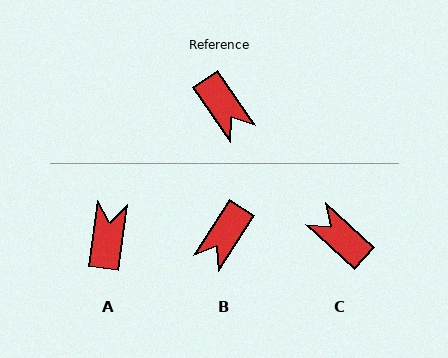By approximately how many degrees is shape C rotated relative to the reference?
Approximately 168 degrees clockwise.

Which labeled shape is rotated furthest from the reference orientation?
C, about 168 degrees away.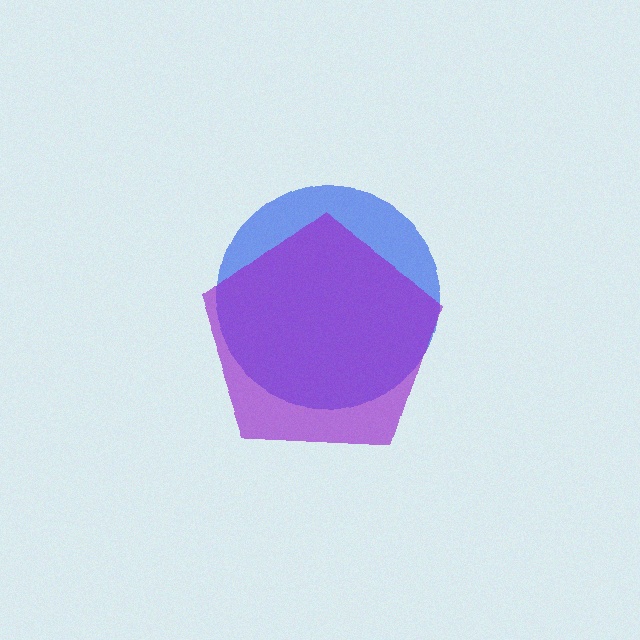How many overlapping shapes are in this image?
There are 2 overlapping shapes in the image.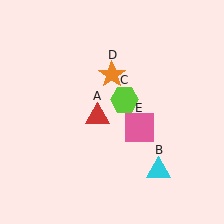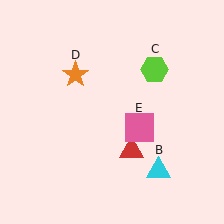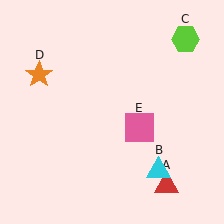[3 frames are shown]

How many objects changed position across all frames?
3 objects changed position: red triangle (object A), lime hexagon (object C), orange star (object D).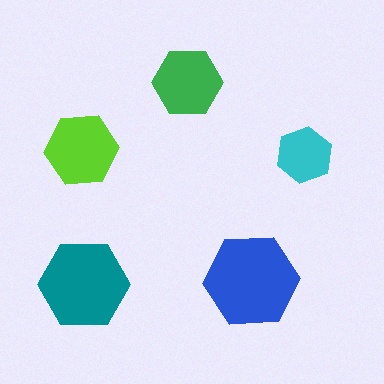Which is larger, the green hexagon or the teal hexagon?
The teal one.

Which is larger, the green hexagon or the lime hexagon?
The lime one.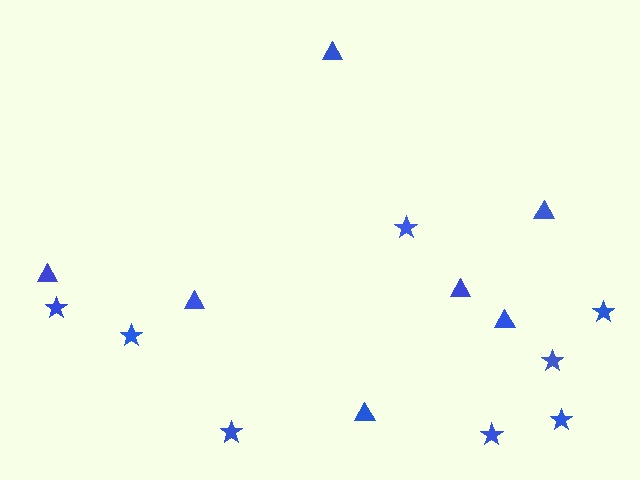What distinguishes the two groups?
There are 2 groups: one group of triangles (7) and one group of stars (8).